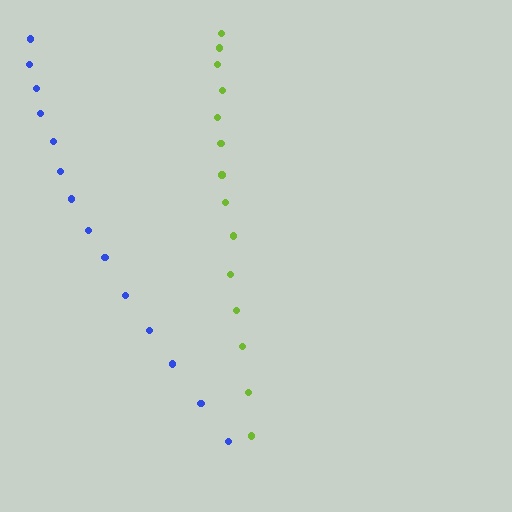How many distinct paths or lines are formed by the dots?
There are 2 distinct paths.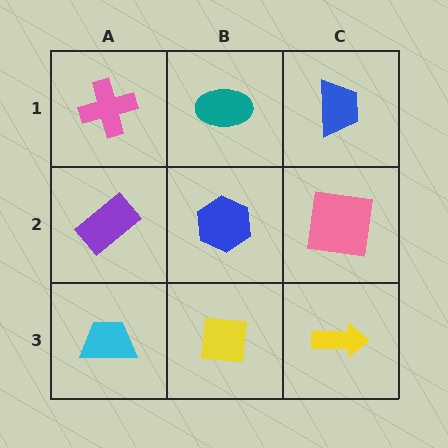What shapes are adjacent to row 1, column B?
A blue hexagon (row 2, column B), a pink cross (row 1, column A), a blue trapezoid (row 1, column C).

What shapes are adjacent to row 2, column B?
A teal ellipse (row 1, column B), a yellow square (row 3, column B), a purple rectangle (row 2, column A), a pink square (row 2, column C).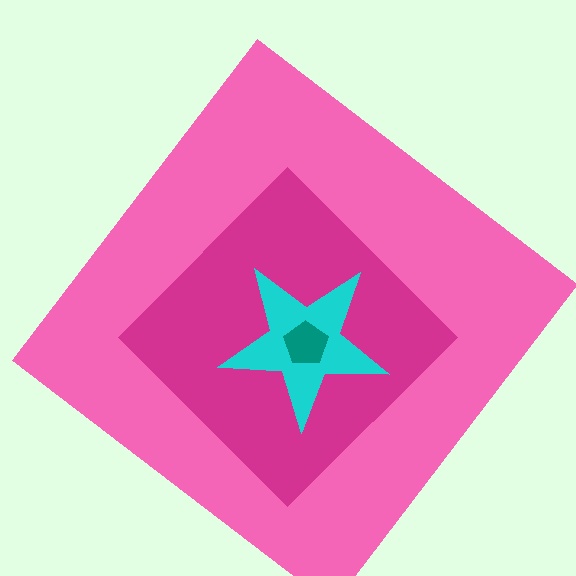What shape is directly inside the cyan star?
The teal pentagon.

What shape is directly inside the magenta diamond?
The cyan star.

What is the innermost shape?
The teal pentagon.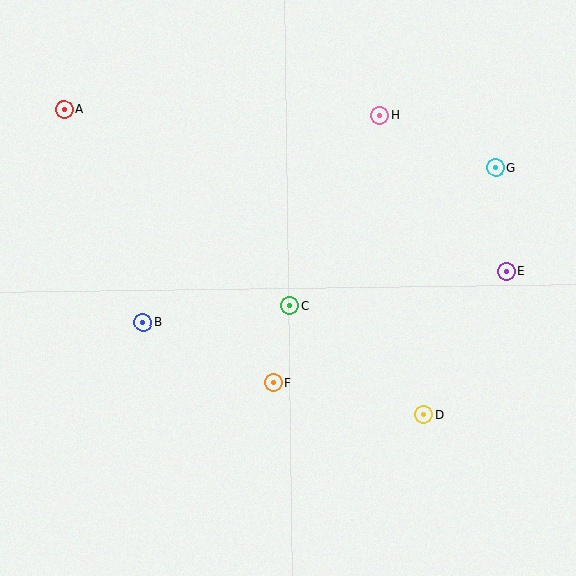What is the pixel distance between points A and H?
The distance between A and H is 316 pixels.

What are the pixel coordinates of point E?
Point E is at (506, 271).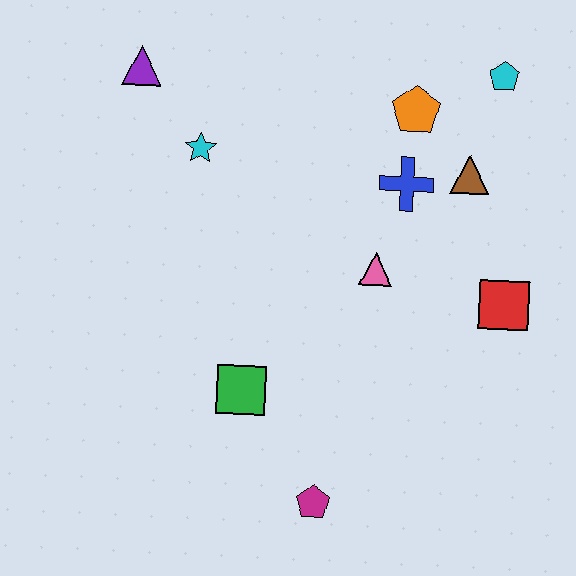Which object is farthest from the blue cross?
The magenta pentagon is farthest from the blue cross.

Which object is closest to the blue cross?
The brown triangle is closest to the blue cross.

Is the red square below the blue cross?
Yes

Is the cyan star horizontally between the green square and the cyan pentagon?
No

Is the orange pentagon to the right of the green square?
Yes